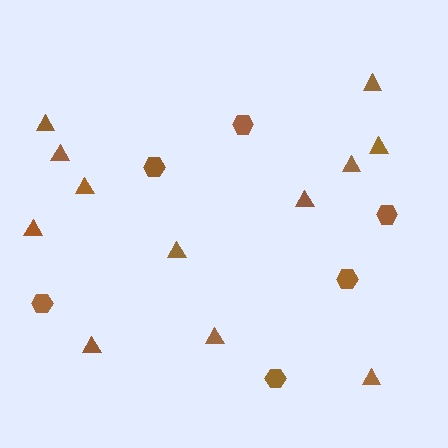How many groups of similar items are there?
There are 2 groups: one group of triangles (12) and one group of hexagons (6).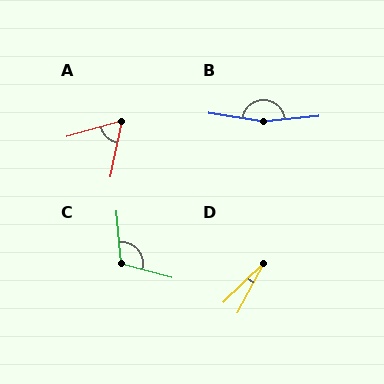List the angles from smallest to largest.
D (18°), A (63°), C (109°), B (165°).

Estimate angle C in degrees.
Approximately 109 degrees.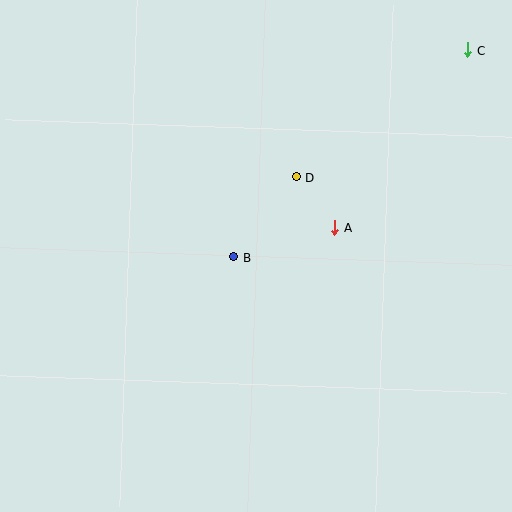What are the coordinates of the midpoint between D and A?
The midpoint between D and A is at (315, 202).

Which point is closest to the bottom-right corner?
Point A is closest to the bottom-right corner.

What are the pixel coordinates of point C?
Point C is at (468, 50).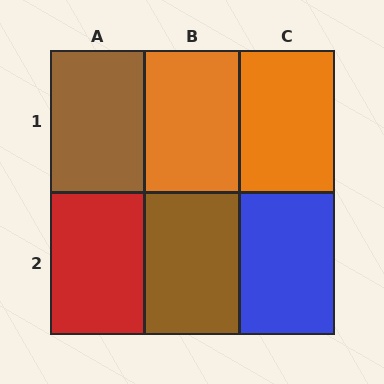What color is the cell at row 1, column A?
Brown.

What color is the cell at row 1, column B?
Orange.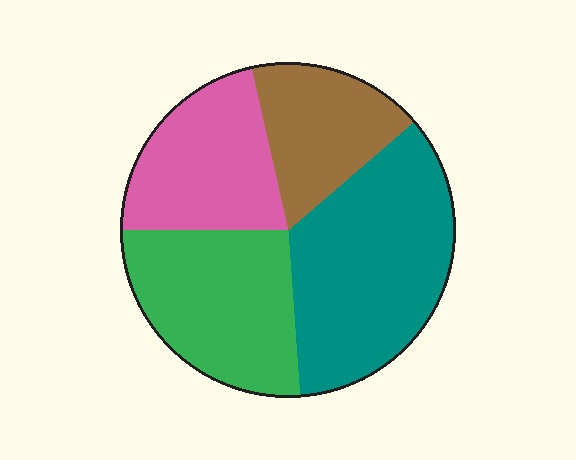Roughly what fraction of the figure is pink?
Pink takes up less than a quarter of the figure.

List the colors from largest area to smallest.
From largest to smallest: teal, green, pink, brown.